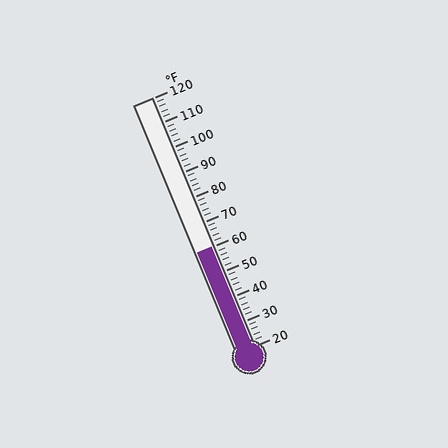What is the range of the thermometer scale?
The thermometer scale ranges from 20°F to 120°F.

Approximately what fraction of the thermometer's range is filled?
The thermometer is filled to approximately 40% of its range.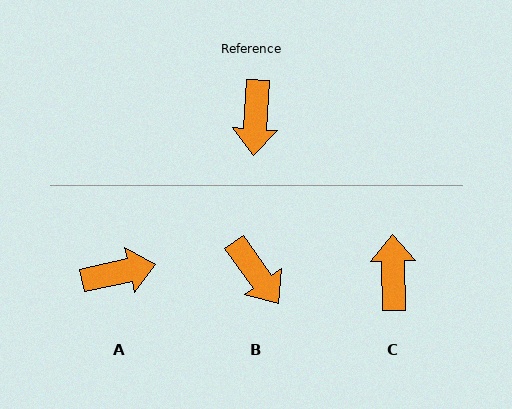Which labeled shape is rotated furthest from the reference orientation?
C, about 175 degrees away.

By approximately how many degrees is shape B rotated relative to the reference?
Approximately 39 degrees counter-clockwise.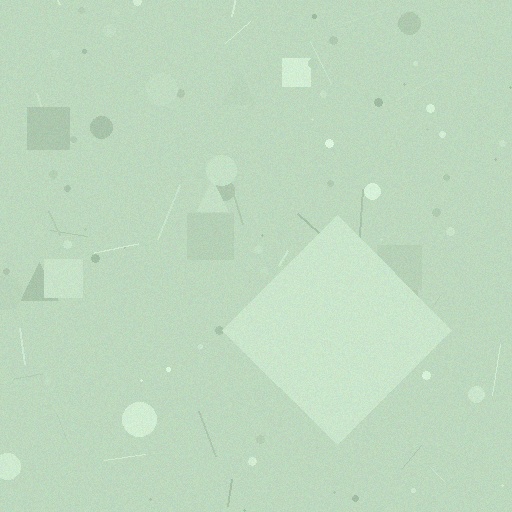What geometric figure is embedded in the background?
A diamond is embedded in the background.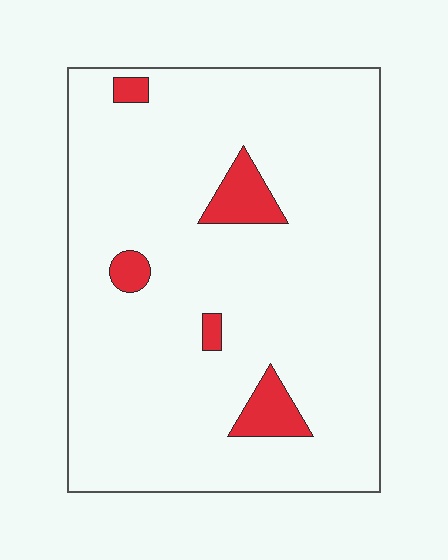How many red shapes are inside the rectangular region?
5.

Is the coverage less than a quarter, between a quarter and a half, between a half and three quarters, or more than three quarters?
Less than a quarter.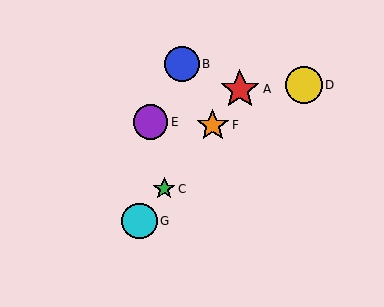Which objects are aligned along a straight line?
Objects A, C, F, G are aligned along a straight line.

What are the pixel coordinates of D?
Object D is at (304, 85).